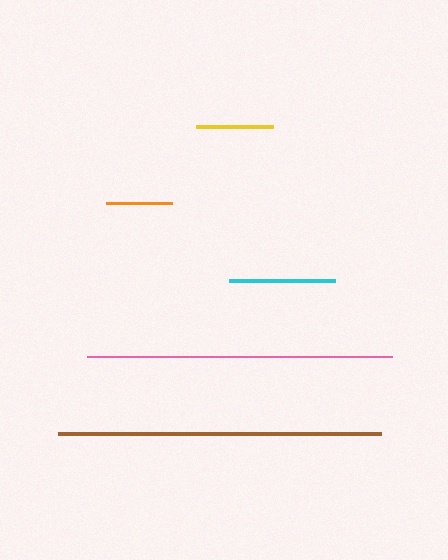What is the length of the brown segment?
The brown segment is approximately 322 pixels long.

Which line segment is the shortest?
The orange line is the shortest at approximately 66 pixels.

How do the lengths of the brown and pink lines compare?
The brown and pink lines are approximately the same length.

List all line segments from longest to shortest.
From longest to shortest: brown, pink, cyan, yellow, orange.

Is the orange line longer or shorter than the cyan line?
The cyan line is longer than the orange line.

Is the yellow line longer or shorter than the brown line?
The brown line is longer than the yellow line.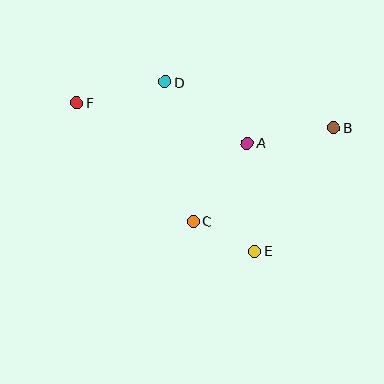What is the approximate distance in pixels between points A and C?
The distance between A and C is approximately 95 pixels.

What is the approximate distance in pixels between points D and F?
The distance between D and F is approximately 91 pixels.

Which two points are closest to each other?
Points C and E are closest to each other.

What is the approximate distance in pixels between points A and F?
The distance between A and F is approximately 176 pixels.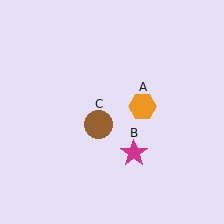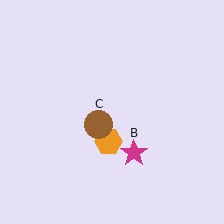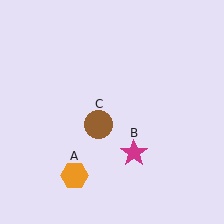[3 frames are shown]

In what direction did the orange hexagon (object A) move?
The orange hexagon (object A) moved down and to the left.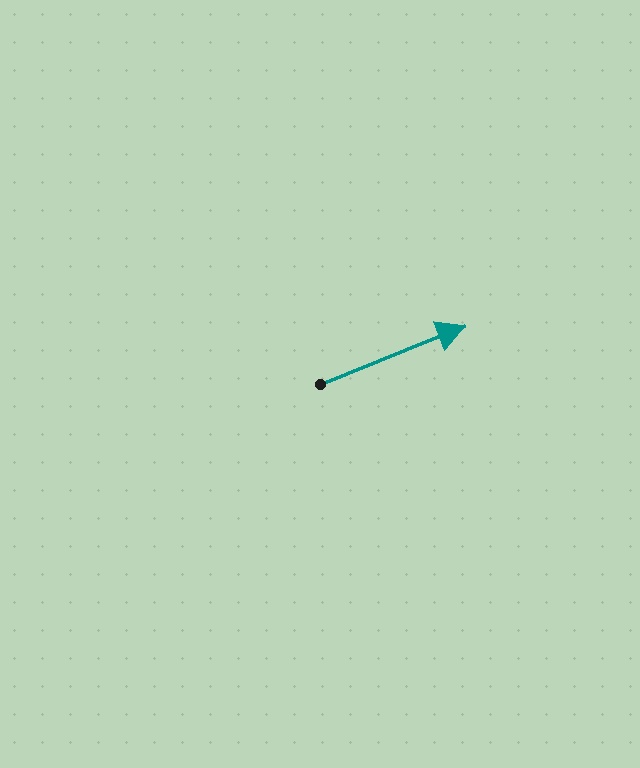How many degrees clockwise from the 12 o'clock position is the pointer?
Approximately 68 degrees.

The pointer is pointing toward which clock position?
Roughly 2 o'clock.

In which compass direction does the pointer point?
East.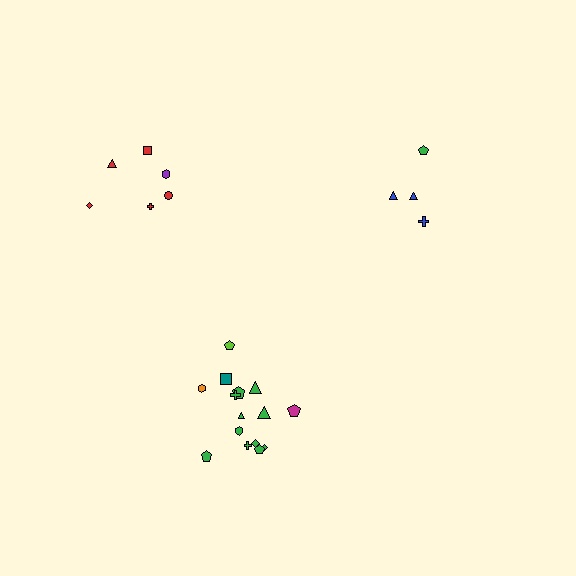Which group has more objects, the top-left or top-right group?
The top-left group.